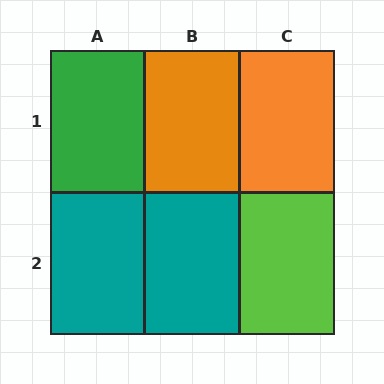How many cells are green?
1 cell is green.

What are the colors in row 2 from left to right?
Teal, teal, lime.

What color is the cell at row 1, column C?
Orange.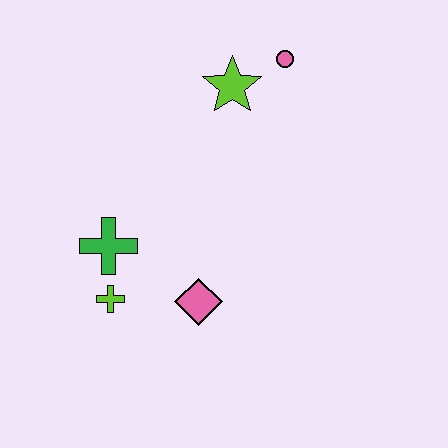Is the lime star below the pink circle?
Yes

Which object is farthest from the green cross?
The pink circle is farthest from the green cross.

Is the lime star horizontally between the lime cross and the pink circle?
Yes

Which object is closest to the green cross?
The lime cross is closest to the green cross.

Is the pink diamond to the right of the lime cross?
Yes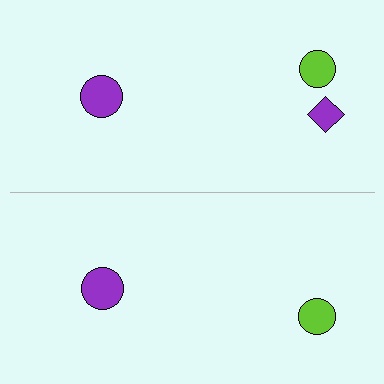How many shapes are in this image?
There are 5 shapes in this image.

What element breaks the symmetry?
A purple diamond is missing from the bottom side.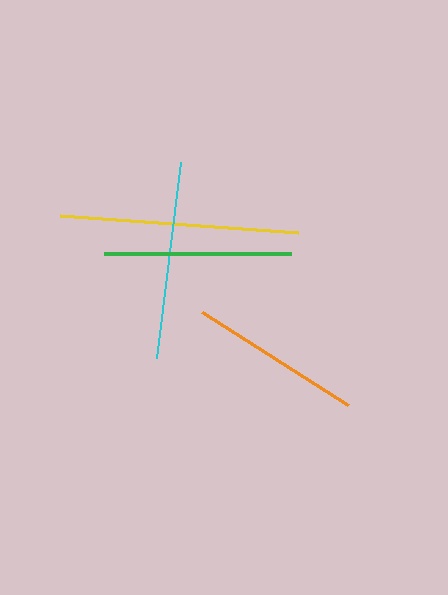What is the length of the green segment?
The green segment is approximately 186 pixels long.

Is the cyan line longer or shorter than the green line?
The cyan line is longer than the green line.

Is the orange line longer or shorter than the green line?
The green line is longer than the orange line.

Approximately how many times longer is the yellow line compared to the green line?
The yellow line is approximately 1.3 times the length of the green line.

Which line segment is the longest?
The yellow line is the longest at approximately 238 pixels.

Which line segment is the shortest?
The orange line is the shortest at approximately 173 pixels.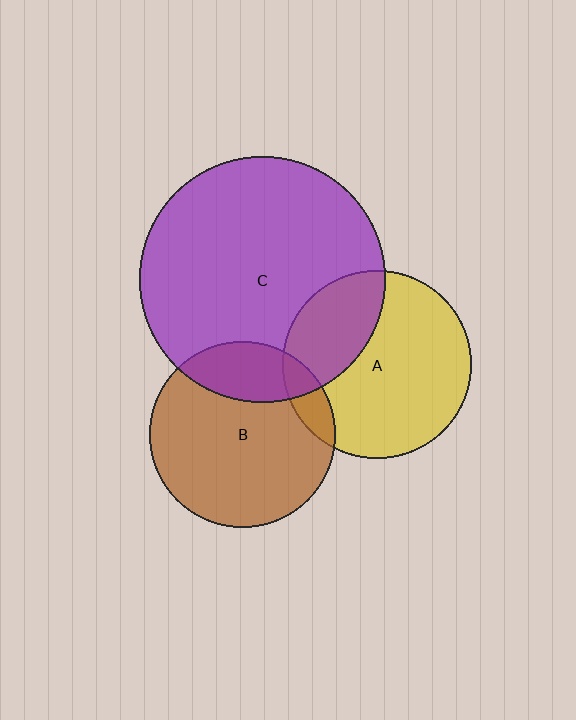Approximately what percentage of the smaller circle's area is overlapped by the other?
Approximately 30%.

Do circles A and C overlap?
Yes.